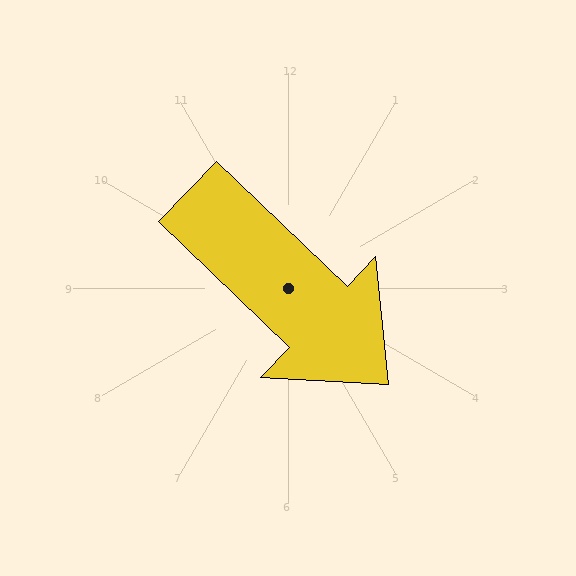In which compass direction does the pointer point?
Southeast.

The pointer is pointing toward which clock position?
Roughly 4 o'clock.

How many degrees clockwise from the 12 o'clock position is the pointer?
Approximately 134 degrees.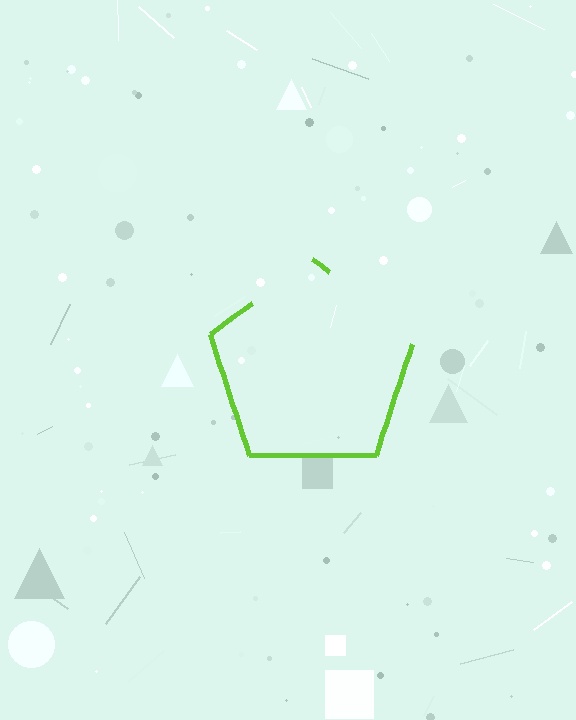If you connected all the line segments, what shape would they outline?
They would outline a pentagon.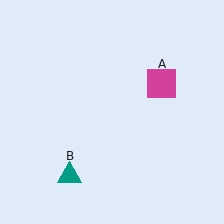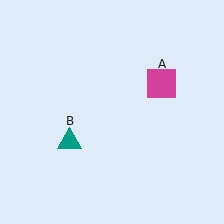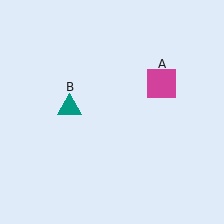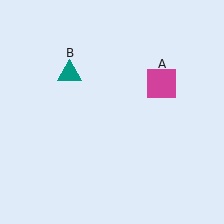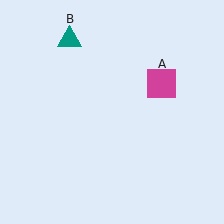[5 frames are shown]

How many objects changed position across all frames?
1 object changed position: teal triangle (object B).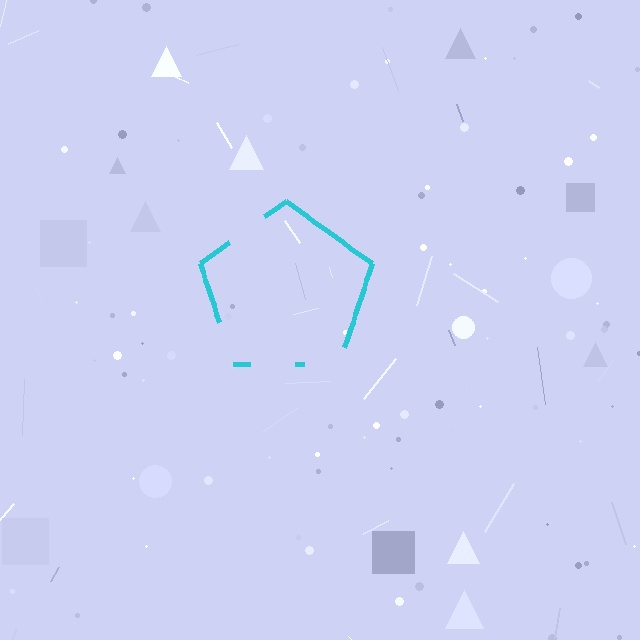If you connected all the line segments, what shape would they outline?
They would outline a pentagon.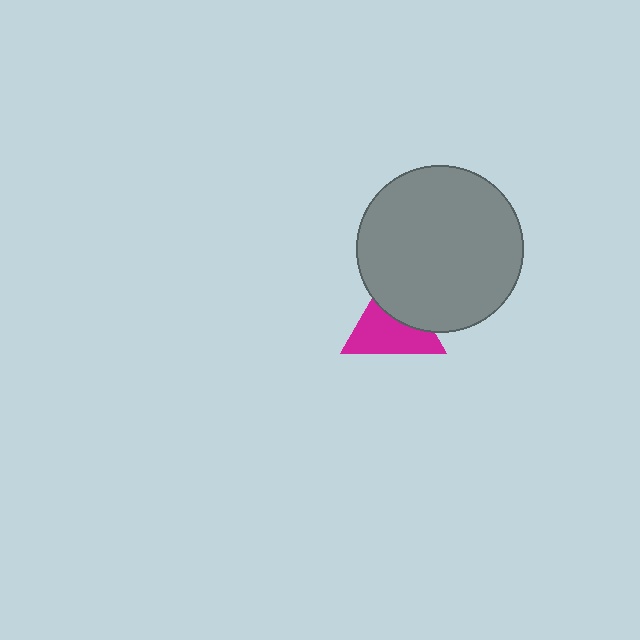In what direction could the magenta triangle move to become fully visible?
The magenta triangle could move down. That would shift it out from behind the gray circle entirely.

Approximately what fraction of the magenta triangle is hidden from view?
Roughly 39% of the magenta triangle is hidden behind the gray circle.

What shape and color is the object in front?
The object in front is a gray circle.